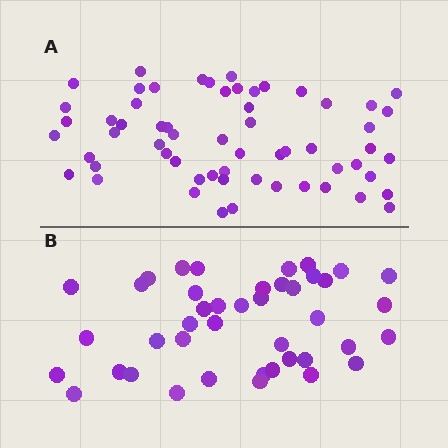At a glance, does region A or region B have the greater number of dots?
Region A (the top region) has more dots.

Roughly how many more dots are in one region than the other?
Region A has approximately 20 more dots than region B.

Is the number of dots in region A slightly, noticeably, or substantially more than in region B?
Region A has noticeably more, but not dramatically so. The ratio is roughly 1.4 to 1.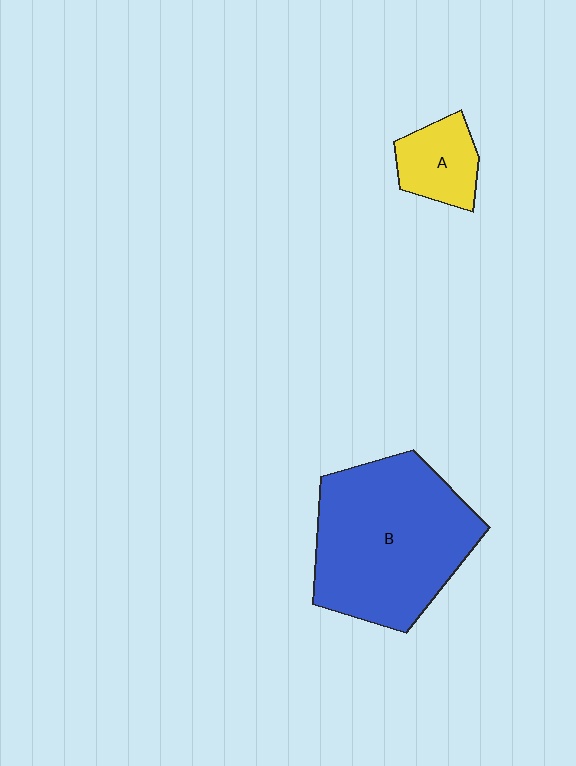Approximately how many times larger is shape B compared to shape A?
Approximately 3.6 times.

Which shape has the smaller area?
Shape A (yellow).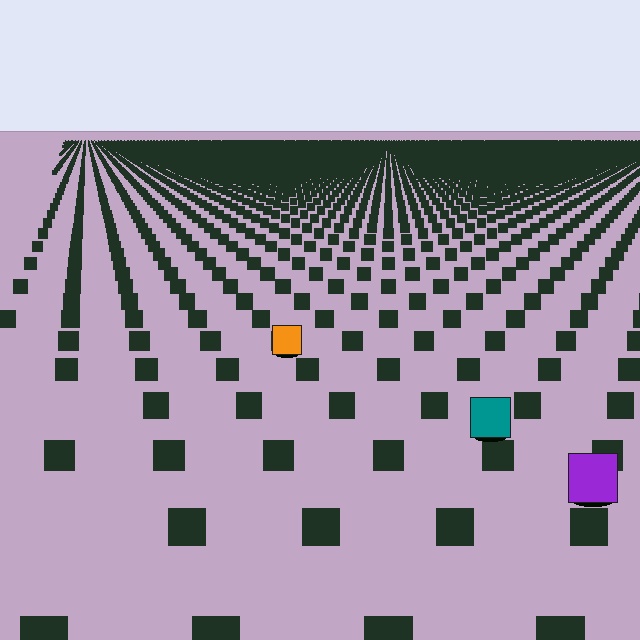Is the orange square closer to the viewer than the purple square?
No. The purple square is closer — you can tell from the texture gradient: the ground texture is coarser near it.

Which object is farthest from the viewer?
The orange square is farthest from the viewer. It appears smaller and the ground texture around it is denser.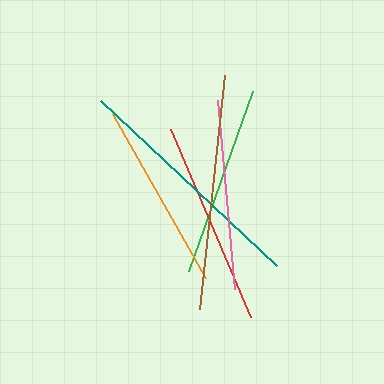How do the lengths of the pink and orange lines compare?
The pink and orange lines are approximately the same length.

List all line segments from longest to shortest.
From longest to shortest: teal, brown, red, green, pink, orange.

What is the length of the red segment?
The red segment is approximately 204 pixels long.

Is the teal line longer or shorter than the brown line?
The teal line is longer than the brown line.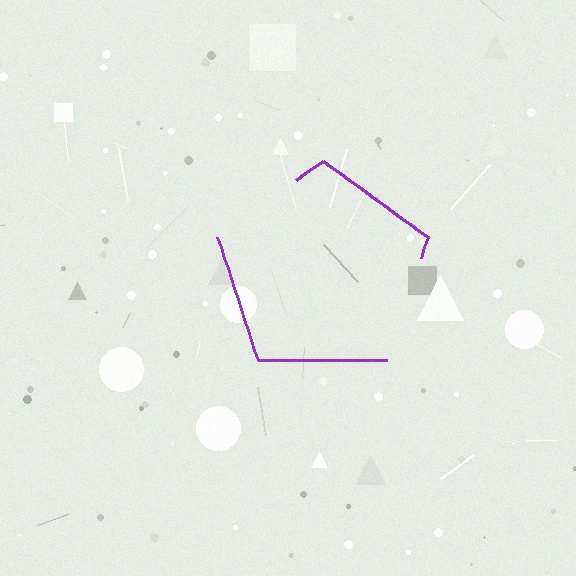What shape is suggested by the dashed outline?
The dashed outline suggests a pentagon.